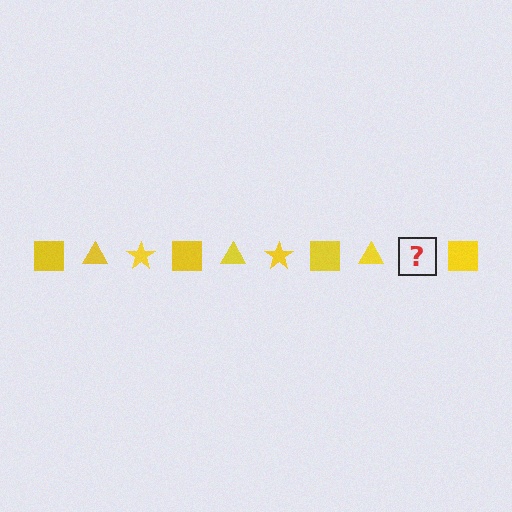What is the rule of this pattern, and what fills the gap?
The rule is that the pattern cycles through square, triangle, star shapes in yellow. The gap should be filled with a yellow star.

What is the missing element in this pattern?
The missing element is a yellow star.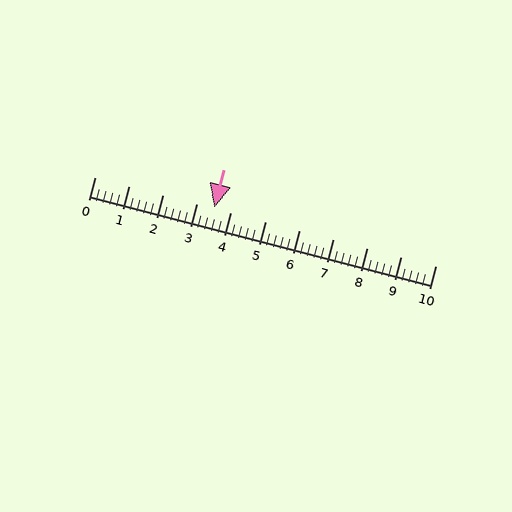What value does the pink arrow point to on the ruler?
The pink arrow points to approximately 3.5.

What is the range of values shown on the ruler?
The ruler shows values from 0 to 10.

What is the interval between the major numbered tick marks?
The major tick marks are spaced 1 units apart.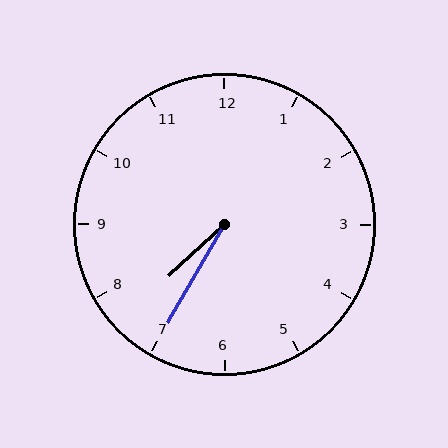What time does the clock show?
7:35.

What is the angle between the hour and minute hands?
Approximately 18 degrees.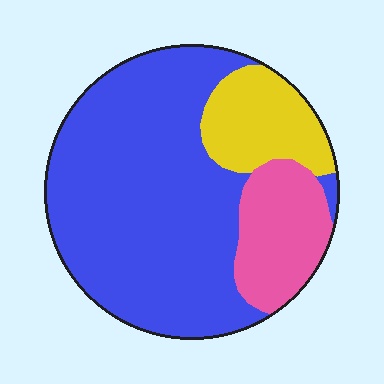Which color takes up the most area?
Blue, at roughly 70%.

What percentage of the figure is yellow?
Yellow takes up about one sixth (1/6) of the figure.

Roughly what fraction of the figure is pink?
Pink covers about 15% of the figure.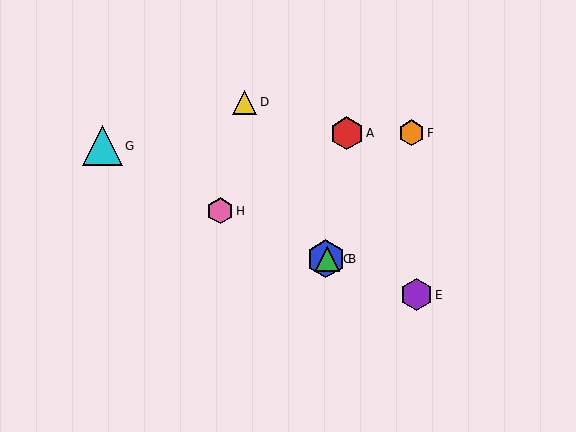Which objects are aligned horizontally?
Objects B, C are aligned horizontally.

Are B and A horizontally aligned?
No, B is at y≈259 and A is at y≈133.